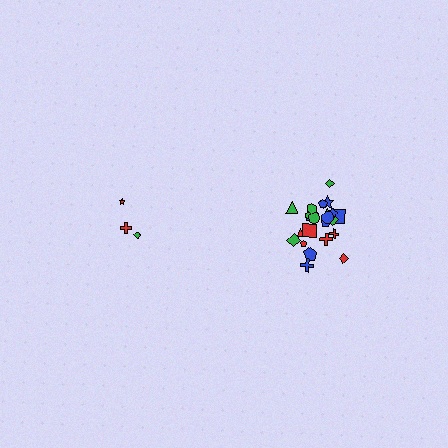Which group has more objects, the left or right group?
The right group.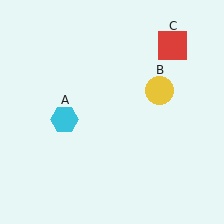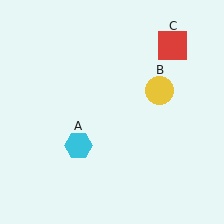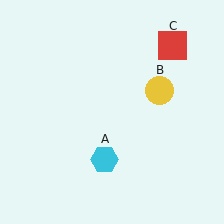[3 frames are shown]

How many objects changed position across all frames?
1 object changed position: cyan hexagon (object A).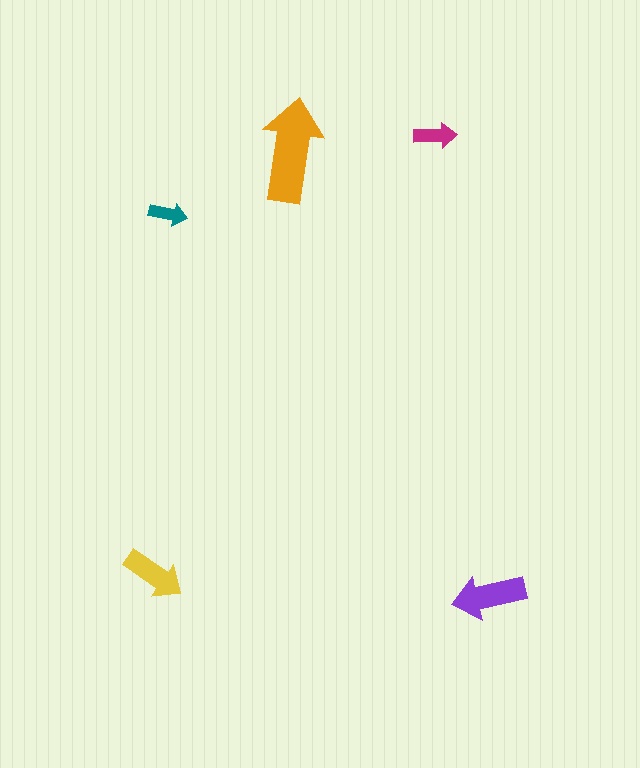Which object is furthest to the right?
The purple arrow is rightmost.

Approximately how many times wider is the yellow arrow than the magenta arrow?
About 1.5 times wider.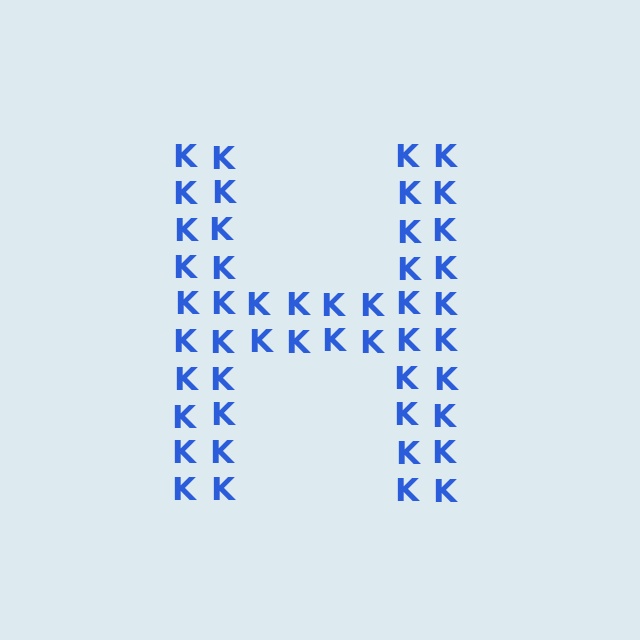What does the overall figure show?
The overall figure shows the letter H.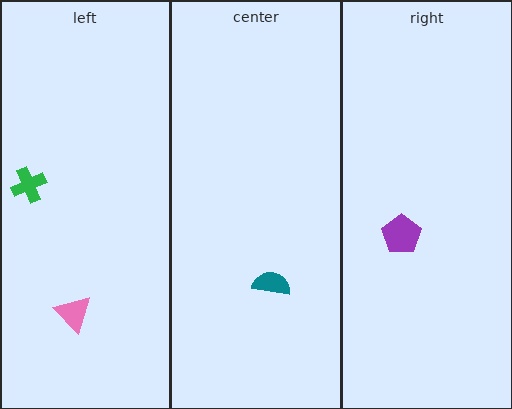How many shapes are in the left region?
2.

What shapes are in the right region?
The purple pentagon.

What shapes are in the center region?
The teal semicircle.